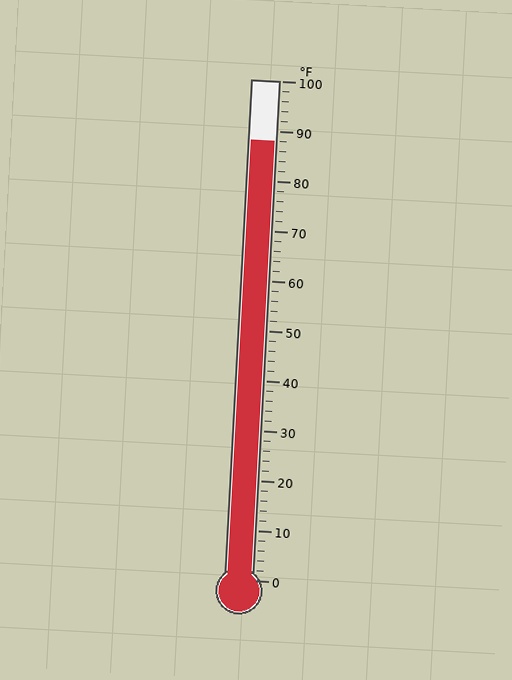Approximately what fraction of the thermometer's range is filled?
The thermometer is filled to approximately 90% of its range.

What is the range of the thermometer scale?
The thermometer scale ranges from 0°F to 100°F.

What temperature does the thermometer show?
The thermometer shows approximately 88°F.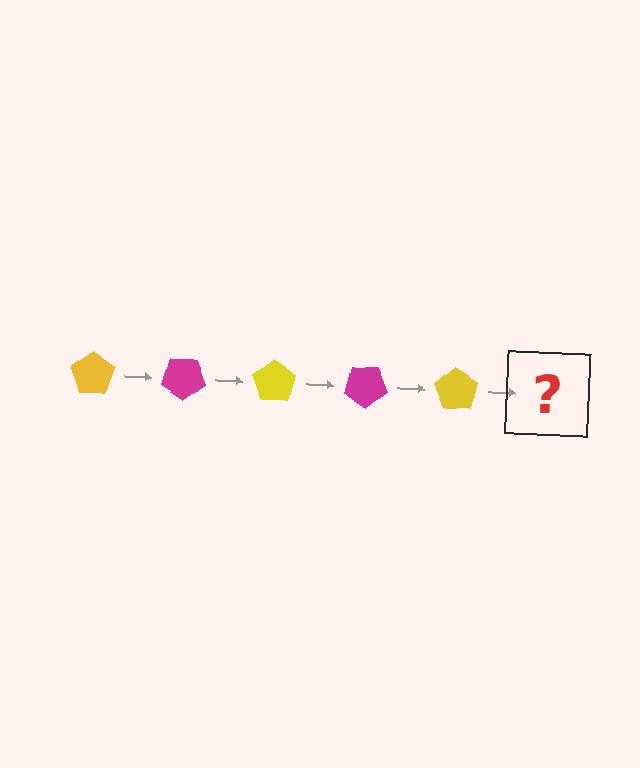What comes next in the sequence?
The next element should be a magenta pentagon, rotated 175 degrees from the start.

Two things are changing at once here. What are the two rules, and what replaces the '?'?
The two rules are that it rotates 35 degrees each step and the color cycles through yellow and magenta. The '?' should be a magenta pentagon, rotated 175 degrees from the start.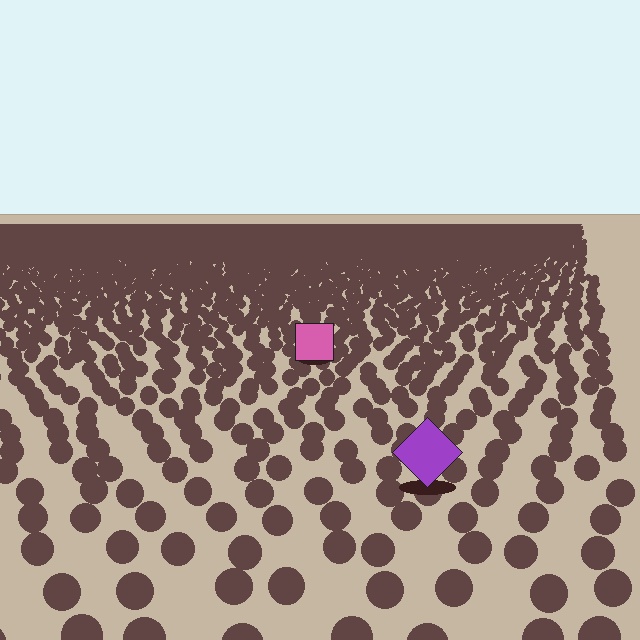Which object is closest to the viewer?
The purple diamond is closest. The texture marks near it are larger and more spread out.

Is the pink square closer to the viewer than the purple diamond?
No. The purple diamond is closer — you can tell from the texture gradient: the ground texture is coarser near it.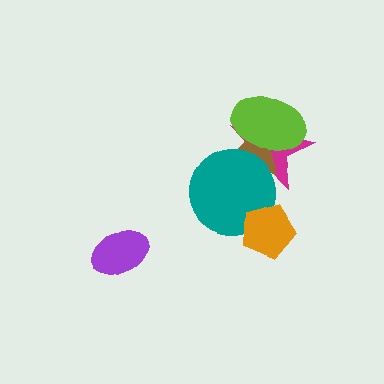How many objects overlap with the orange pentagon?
1 object overlaps with the orange pentagon.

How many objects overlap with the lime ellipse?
2 objects overlap with the lime ellipse.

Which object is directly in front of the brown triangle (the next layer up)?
The teal circle is directly in front of the brown triangle.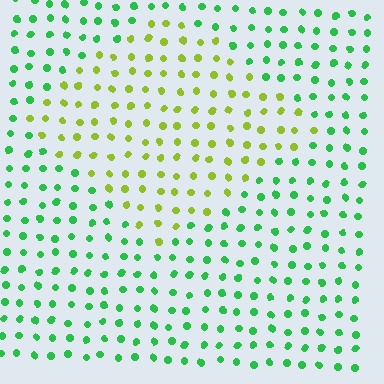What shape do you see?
I see a diamond.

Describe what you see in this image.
The image is filled with small green elements in a uniform arrangement. A diamond-shaped region is visible where the elements are tinted to a slightly different hue, forming a subtle color boundary.